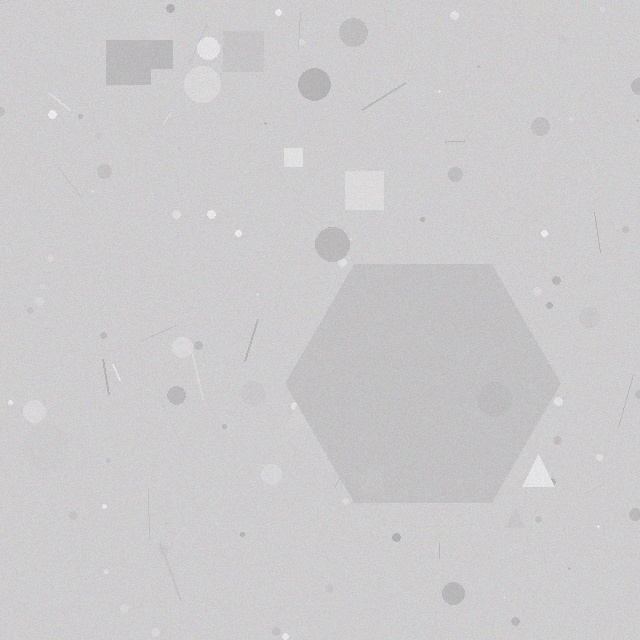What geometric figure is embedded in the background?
A hexagon is embedded in the background.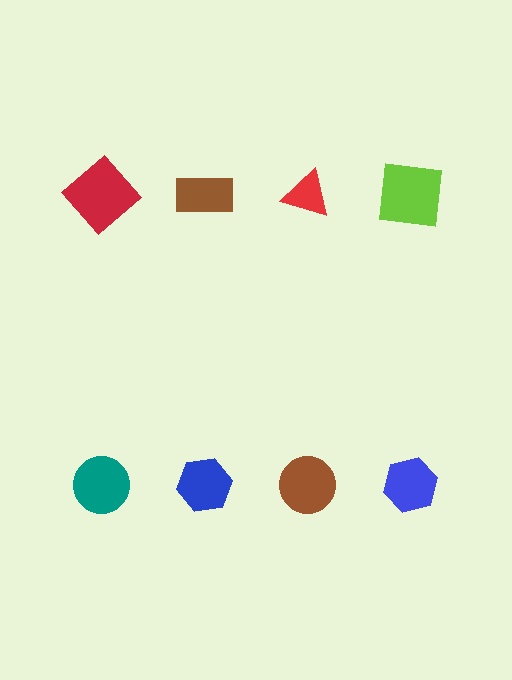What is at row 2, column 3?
A brown circle.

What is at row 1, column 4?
A lime square.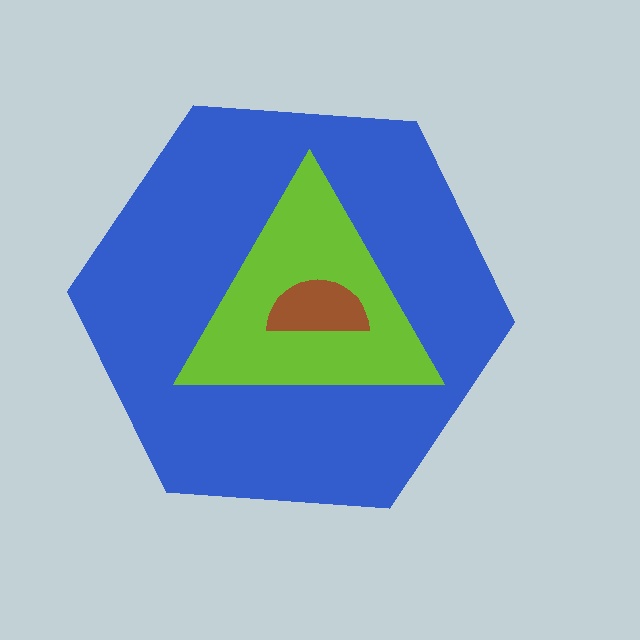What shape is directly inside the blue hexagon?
The lime triangle.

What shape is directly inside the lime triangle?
The brown semicircle.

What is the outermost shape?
The blue hexagon.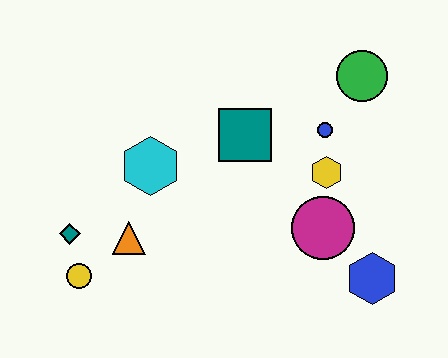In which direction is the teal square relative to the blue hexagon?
The teal square is above the blue hexagon.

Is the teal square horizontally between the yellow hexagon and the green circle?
No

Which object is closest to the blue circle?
The yellow hexagon is closest to the blue circle.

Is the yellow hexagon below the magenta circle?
No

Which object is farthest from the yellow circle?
The green circle is farthest from the yellow circle.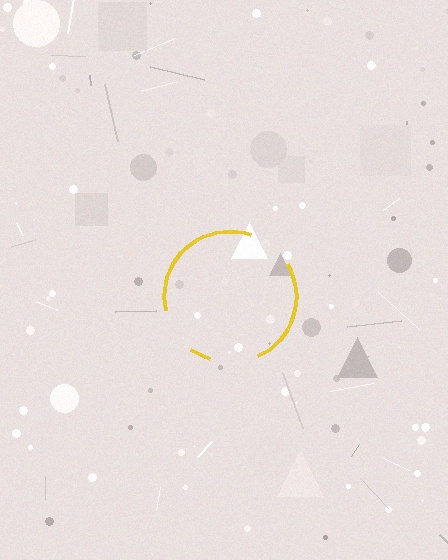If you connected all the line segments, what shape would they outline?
They would outline a circle.